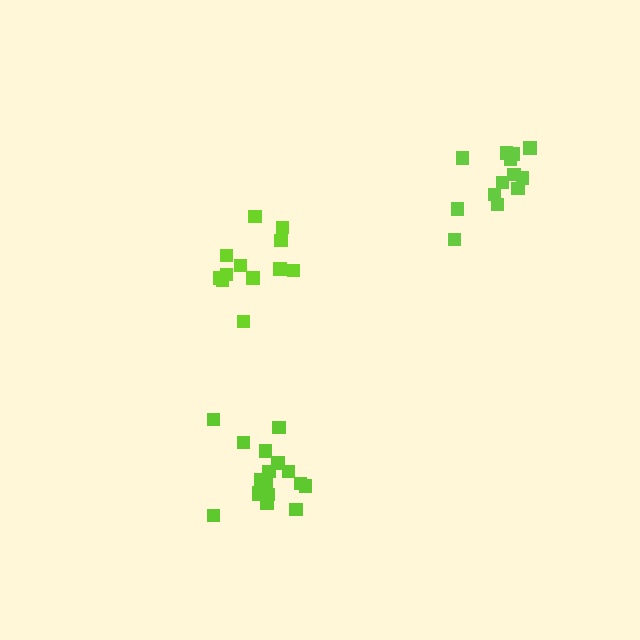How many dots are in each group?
Group 1: 12 dots, Group 2: 18 dots, Group 3: 14 dots (44 total).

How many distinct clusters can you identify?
There are 3 distinct clusters.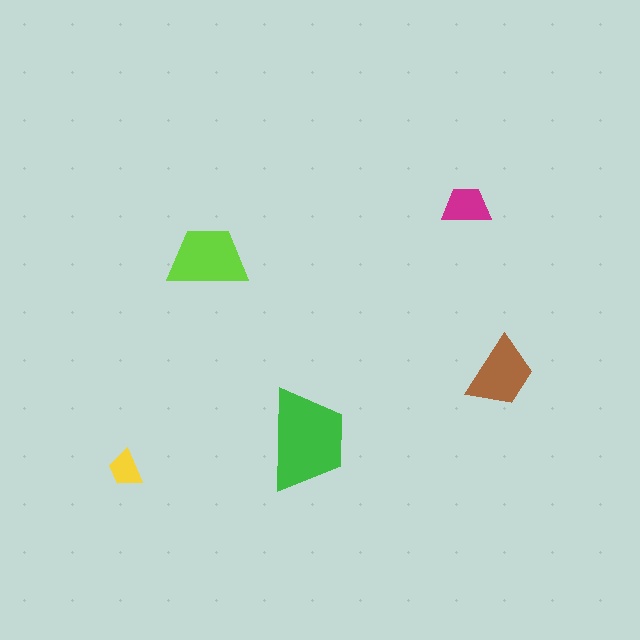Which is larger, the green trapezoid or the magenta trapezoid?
The green one.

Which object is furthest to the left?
The yellow trapezoid is leftmost.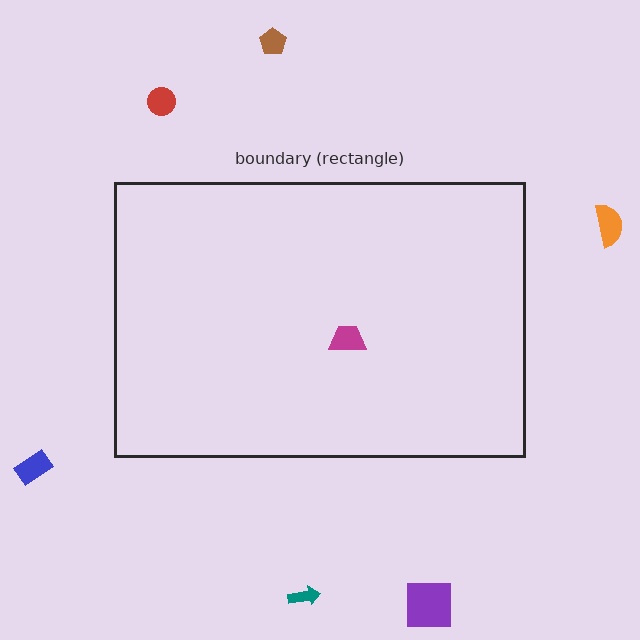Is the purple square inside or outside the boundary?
Outside.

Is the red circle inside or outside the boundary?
Outside.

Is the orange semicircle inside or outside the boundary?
Outside.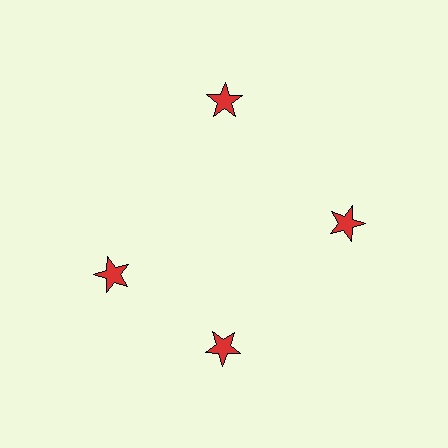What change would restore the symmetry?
The symmetry would be restored by rotating it back into even spacing with its neighbors so that all 4 stars sit at equal angles and equal distance from the center.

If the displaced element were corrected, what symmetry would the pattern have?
It would have 4-fold rotational symmetry — the pattern would map onto itself every 90 degrees.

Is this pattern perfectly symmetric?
No. The 4 red stars are arranged in a ring, but one element near the 9 o'clock position is rotated out of alignment along the ring, breaking the 4-fold rotational symmetry.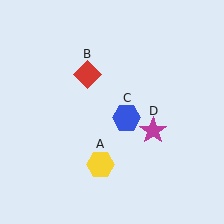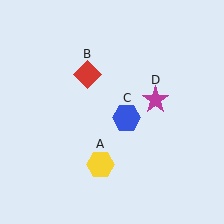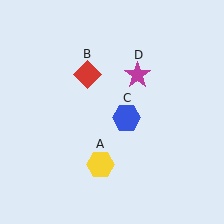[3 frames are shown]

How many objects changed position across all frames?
1 object changed position: magenta star (object D).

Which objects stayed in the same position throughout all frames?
Yellow hexagon (object A) and red diamond (object B) and blue hexagon (object C) remained stationary.